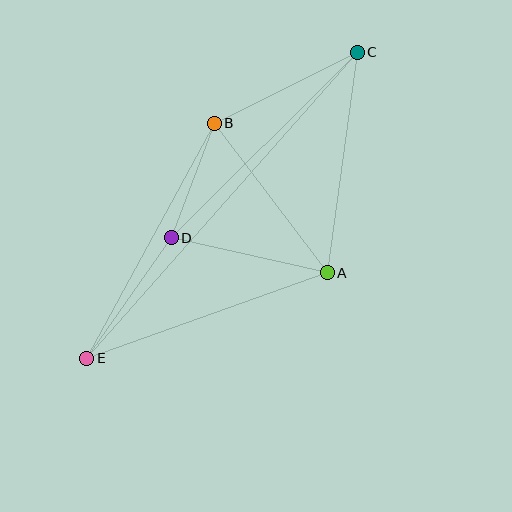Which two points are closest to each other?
Points B and D are closest to each other.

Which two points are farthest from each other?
Points C and E are farthest from each other.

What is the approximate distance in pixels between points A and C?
The distance between A and C is approximately 222 pixels.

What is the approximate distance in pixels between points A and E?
The distance between A and E is approximately 255 pixels.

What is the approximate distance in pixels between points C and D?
The distance between C and D is approximately 263 pixels.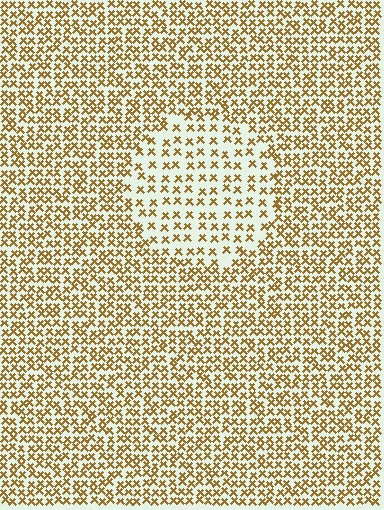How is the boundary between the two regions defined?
The boundary is defined by a change in element density (approximately 1.9x ratio). All elements are the same color, size, and shape.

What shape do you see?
I see a circle.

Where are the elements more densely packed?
The elements are more densely packed outside the circle boundary.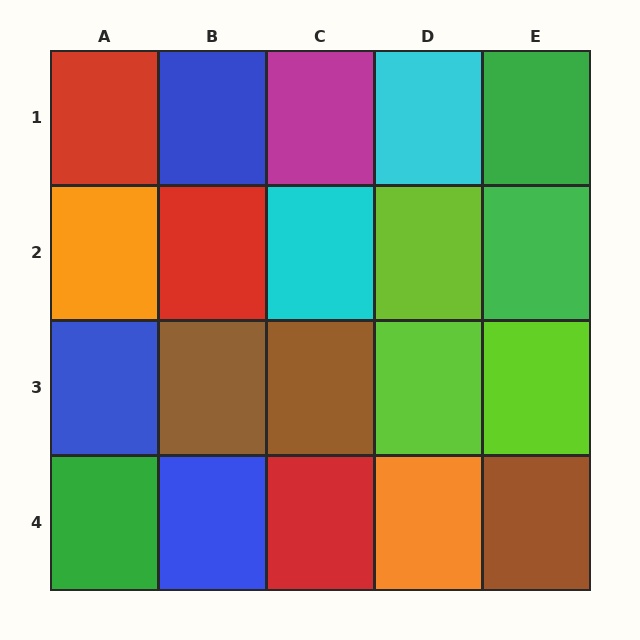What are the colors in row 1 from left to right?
Red, blue, magenta, cyan, green.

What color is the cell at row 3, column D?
Lime.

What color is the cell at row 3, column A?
Blue.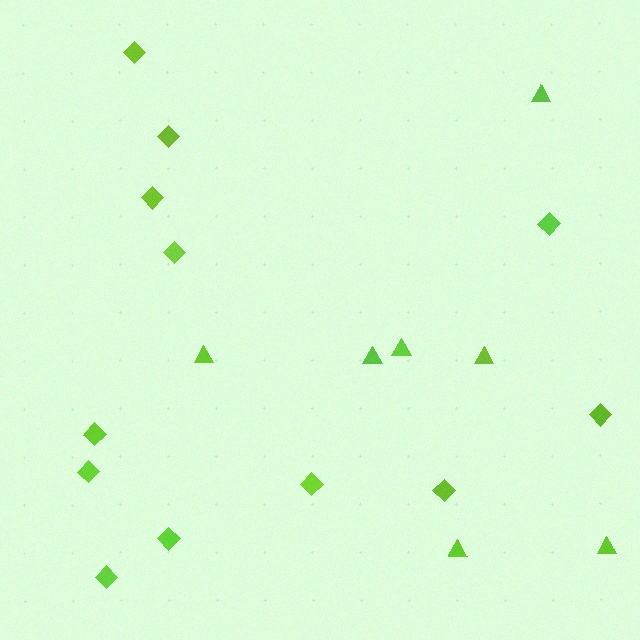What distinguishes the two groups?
There are 2 groups: one group of triangles (7) and one group of diamonds (12).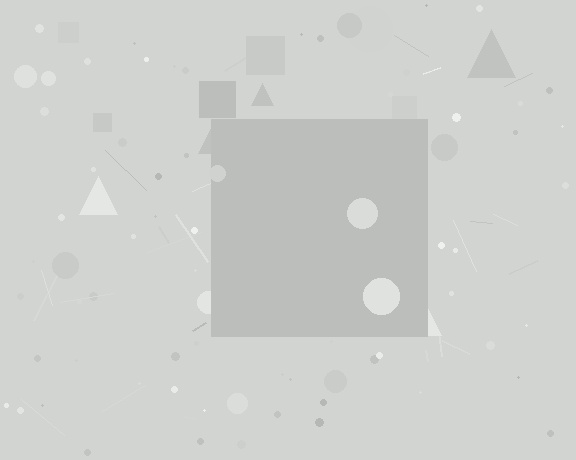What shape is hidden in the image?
A square is hidden in the image.